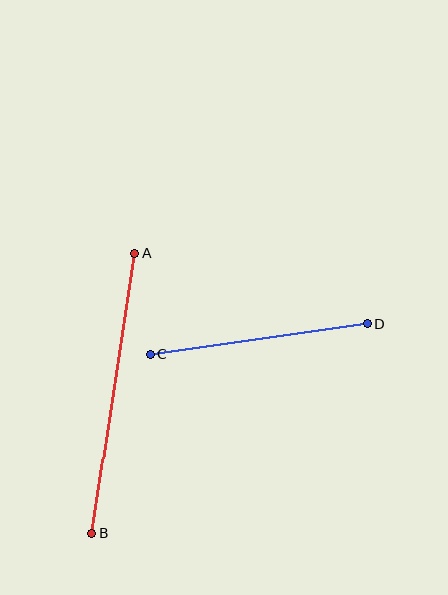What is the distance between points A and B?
The distance is approximately 283 pixels.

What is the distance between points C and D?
The distance is approximately 219 pixels.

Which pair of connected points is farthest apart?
Points A and B are farthest apart.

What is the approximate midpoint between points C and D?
The midpoint is at approximately (259, 339) pixels.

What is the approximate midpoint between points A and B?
The midpoint is at approximately (114, 393) pixels.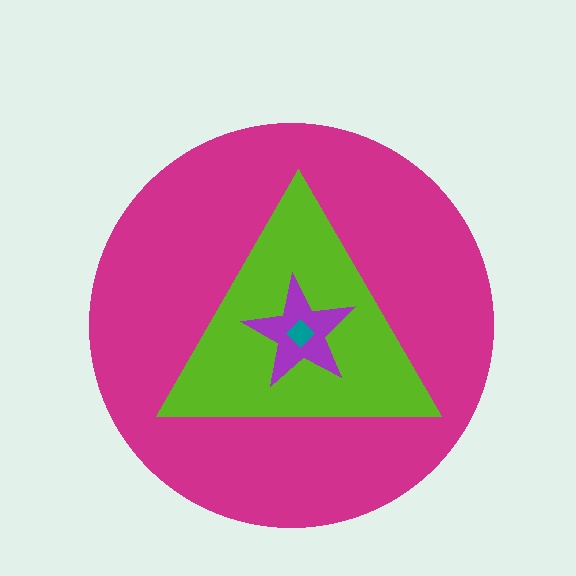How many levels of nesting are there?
4.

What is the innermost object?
The teal diamond.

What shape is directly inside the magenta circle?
The lime triangle.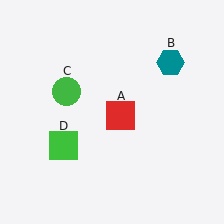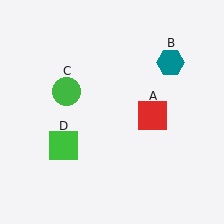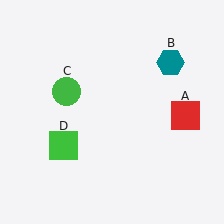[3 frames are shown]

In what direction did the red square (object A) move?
The red square (object A) moved right.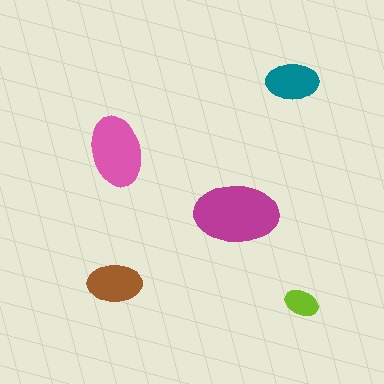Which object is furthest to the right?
The lime ellipse is rightmost.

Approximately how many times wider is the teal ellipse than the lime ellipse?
About 1.5 times wider.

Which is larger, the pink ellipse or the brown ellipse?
The pink one.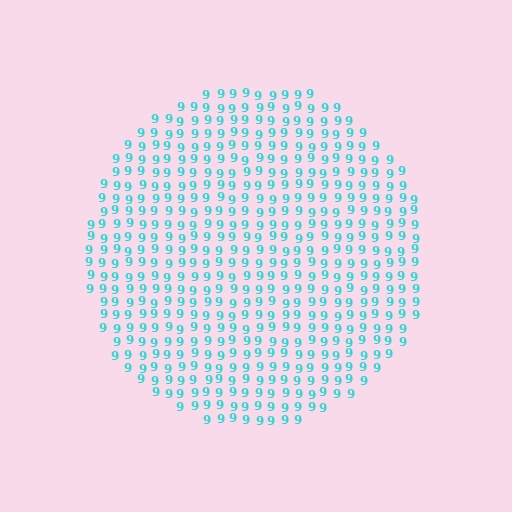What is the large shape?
The large shape is a circle.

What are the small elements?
The small elements are digit 9's.